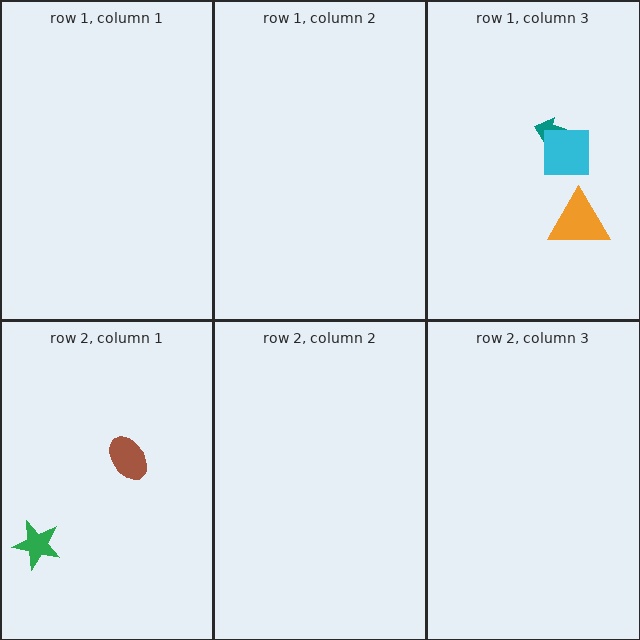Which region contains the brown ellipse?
The row 2, column 1 region.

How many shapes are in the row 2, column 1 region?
2.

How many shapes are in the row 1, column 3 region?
3.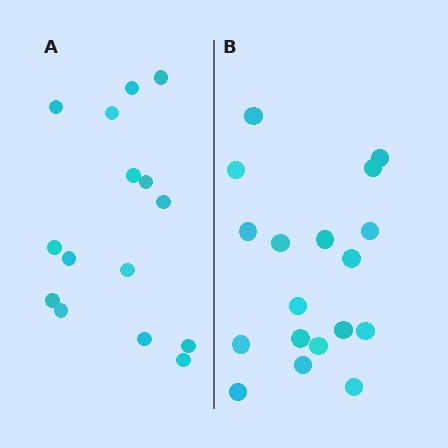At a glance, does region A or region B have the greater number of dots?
Region B (the right region) has more dots.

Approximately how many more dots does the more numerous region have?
Region B has just a few more — roughly 2 or 3 more dots than region A.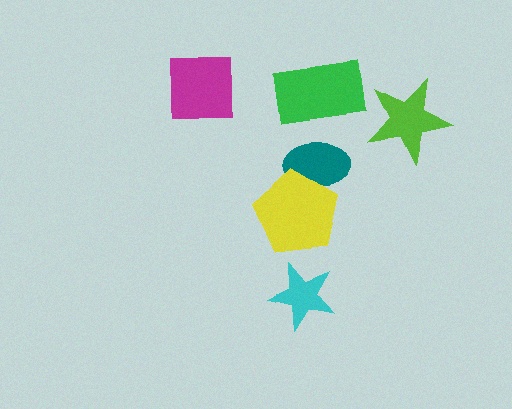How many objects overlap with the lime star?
0 objects overlap with the lime star.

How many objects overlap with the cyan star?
0 objects overlap with the cyan star.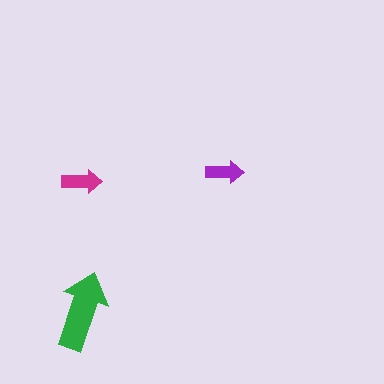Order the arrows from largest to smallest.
the green one, the magenta one, the purple one.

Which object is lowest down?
The green arrow is bottommost.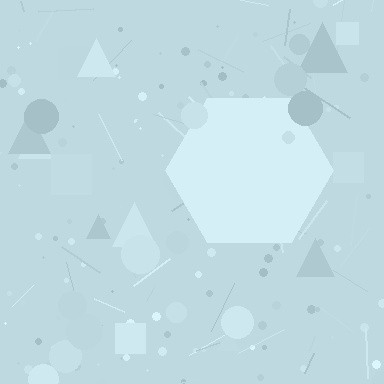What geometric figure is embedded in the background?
A hexagon is embedded in the background.